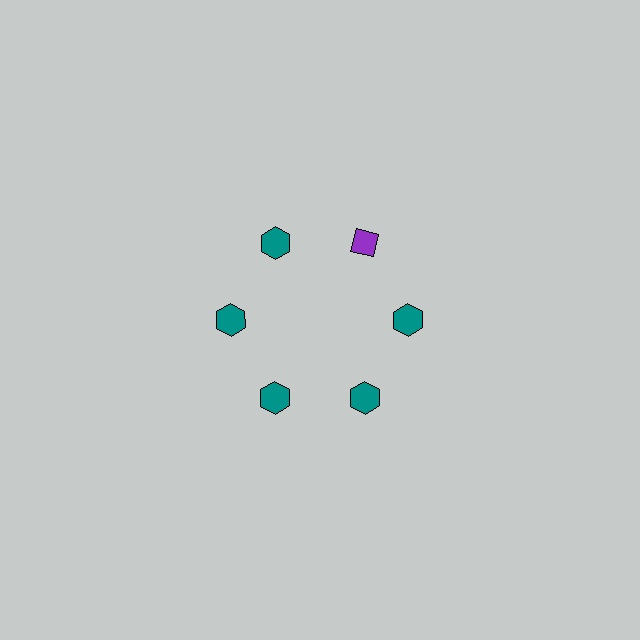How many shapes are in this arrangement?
There are 6 shapes arranged in a ring pattern.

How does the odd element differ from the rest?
It differs in both color (purple instead of teal) and shape (diamond instead of hexagon).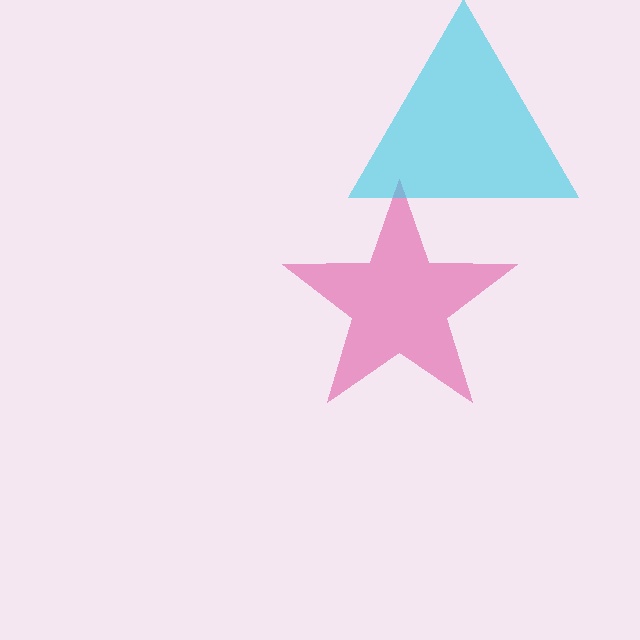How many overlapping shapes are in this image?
There are 2 overlapping shapes in the image.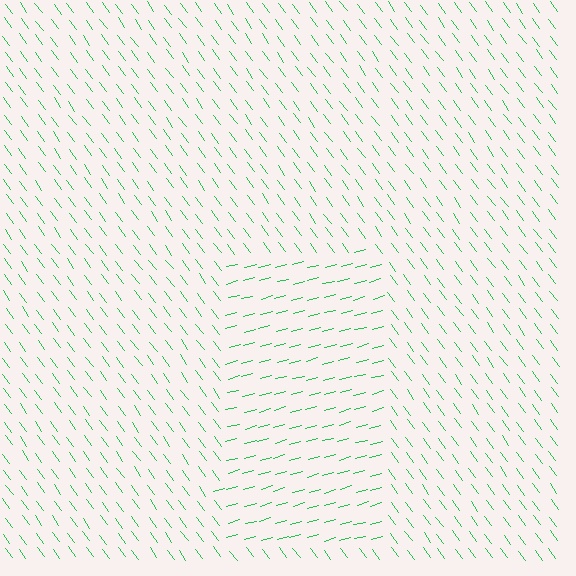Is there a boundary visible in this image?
Yes, there is a texture boundary formed by a change in line orientation.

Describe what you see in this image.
The image is filled with small green line segments. A rectangle region in the image has lines oriented differently from the surrounding lines, creating a visible texture boundary.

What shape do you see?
I see a rectangle.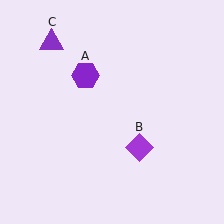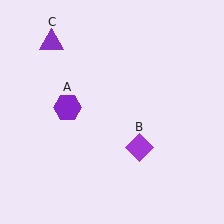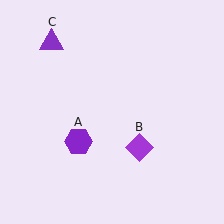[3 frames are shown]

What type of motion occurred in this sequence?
The purple hexagon (object A) rotated counterclockwise around the center of the scene.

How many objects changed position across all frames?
1 object changed position: purple hexagon (object A).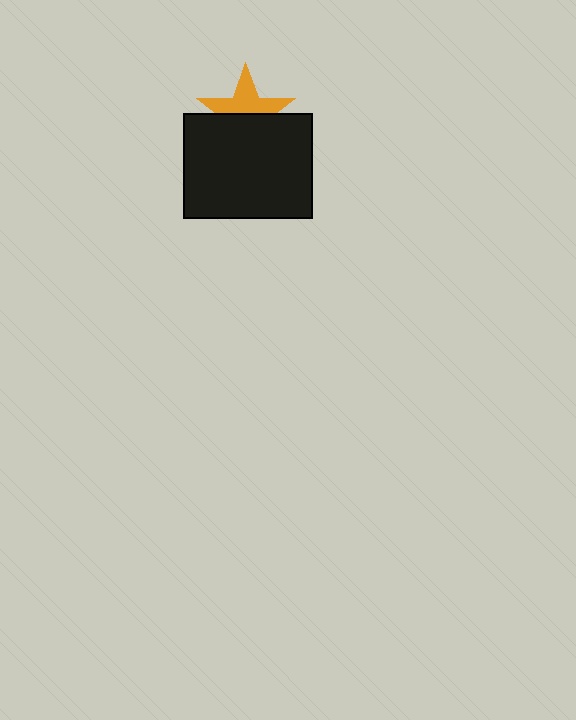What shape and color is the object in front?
The object in front is a black rectangle.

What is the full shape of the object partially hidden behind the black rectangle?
The partially hidden object is an orange star.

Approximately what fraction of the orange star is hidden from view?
Roughly 47% of the orange star is hidden behind the black rectangle.